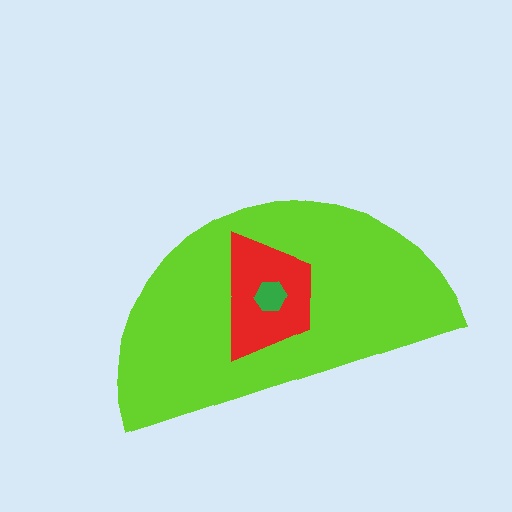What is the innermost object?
The green hexagon.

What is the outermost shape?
The lime semicircle.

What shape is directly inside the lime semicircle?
The red trapezoid.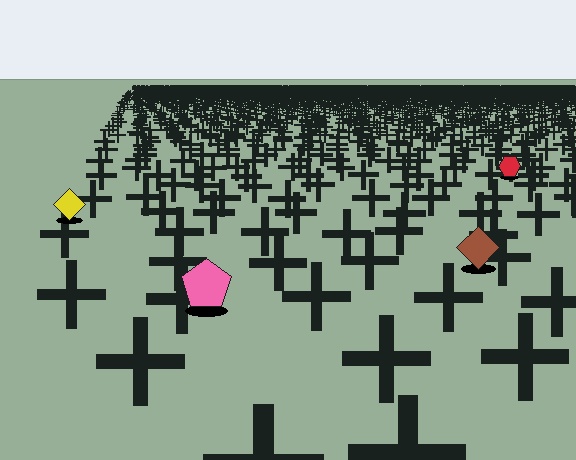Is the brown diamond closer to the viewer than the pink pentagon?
No. The pink pentagon is closer — you can tell from the texture gradient: the ground texture is coarser near it.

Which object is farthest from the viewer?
The red hexagon is farthest from the viewer. It appears smaller and the ground texture around it is denser.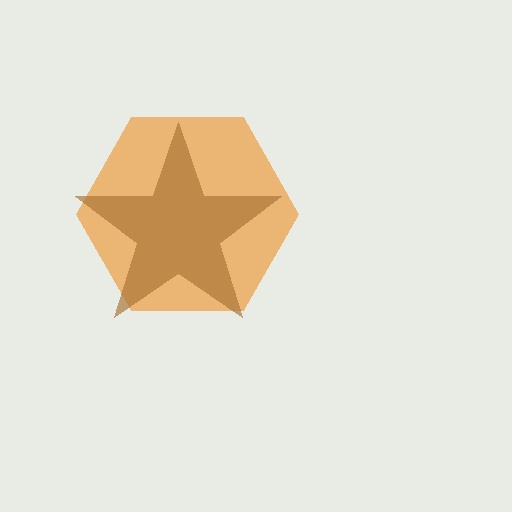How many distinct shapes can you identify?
There are 2 distinct shapes: an orange hexagon, a brown star.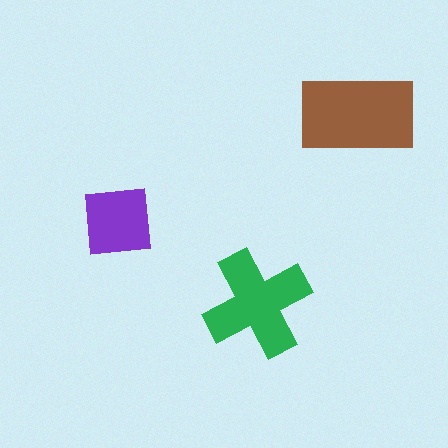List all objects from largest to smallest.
The brown rectangle, the green cross, the purple square.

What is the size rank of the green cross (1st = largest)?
2nd.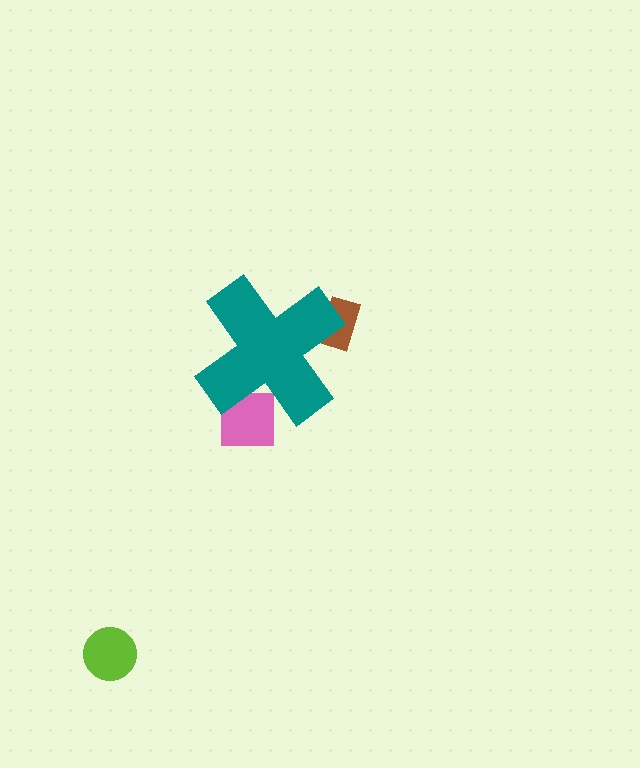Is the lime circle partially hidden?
No, the lime circle is fully visible.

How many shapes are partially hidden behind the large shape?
2 shapes are partially hidden.